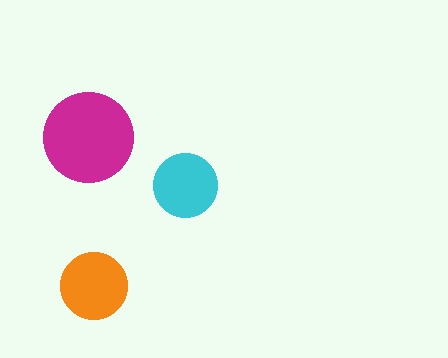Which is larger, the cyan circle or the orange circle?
The orange one.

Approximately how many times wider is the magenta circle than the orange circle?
About 1.5 times wider.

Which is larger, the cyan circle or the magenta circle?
The magenta one.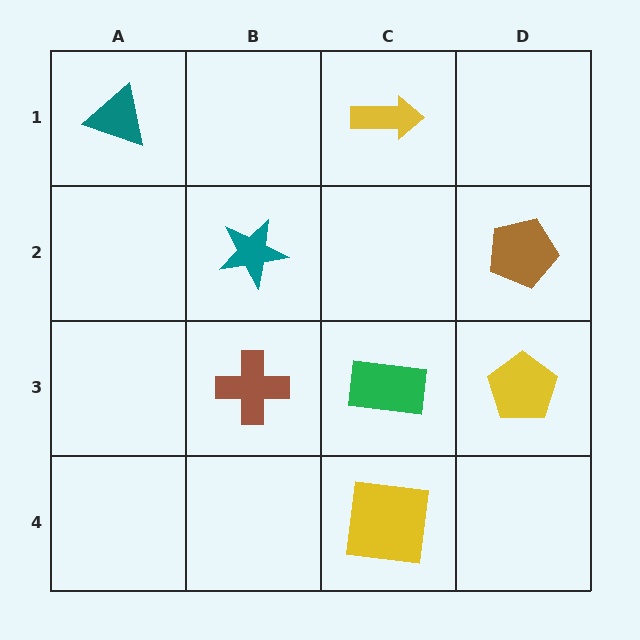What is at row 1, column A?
A teal triangle.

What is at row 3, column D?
A yellow pentagon.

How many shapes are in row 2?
2 shapes.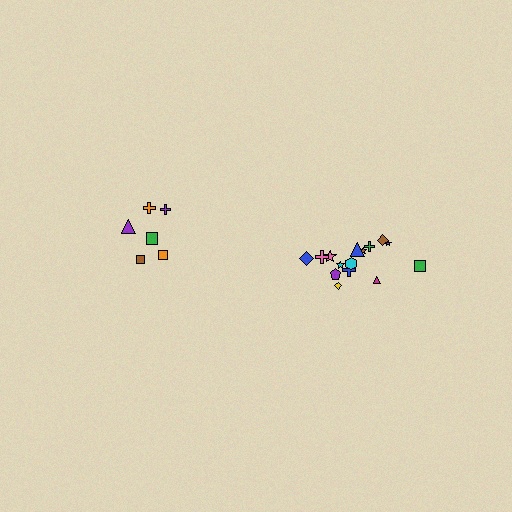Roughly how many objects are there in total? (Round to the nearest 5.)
Roughly 20 objects in total.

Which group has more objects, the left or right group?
The right group.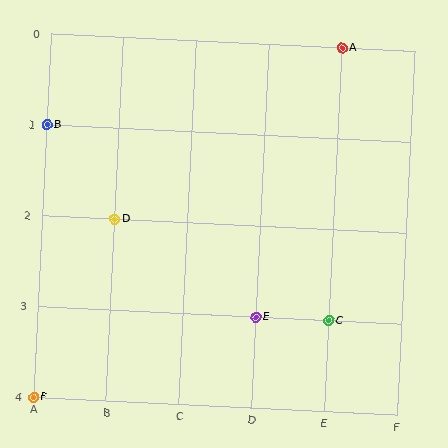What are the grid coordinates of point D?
Point D is at grid coordinates (B, 2).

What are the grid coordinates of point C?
Point C is at grid coordinates (E, 3).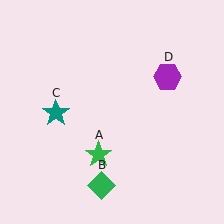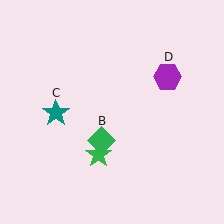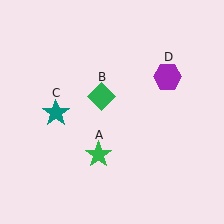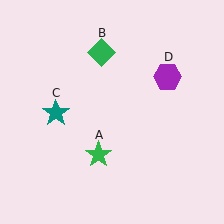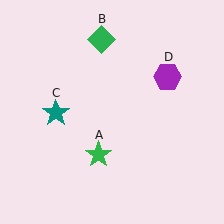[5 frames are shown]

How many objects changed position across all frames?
1 object changed position: green diamond (object B).